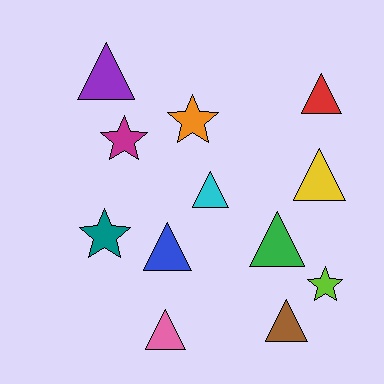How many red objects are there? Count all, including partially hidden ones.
There is 1 red object.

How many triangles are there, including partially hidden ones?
There are 8 triangles.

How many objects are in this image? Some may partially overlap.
There are 12 objects.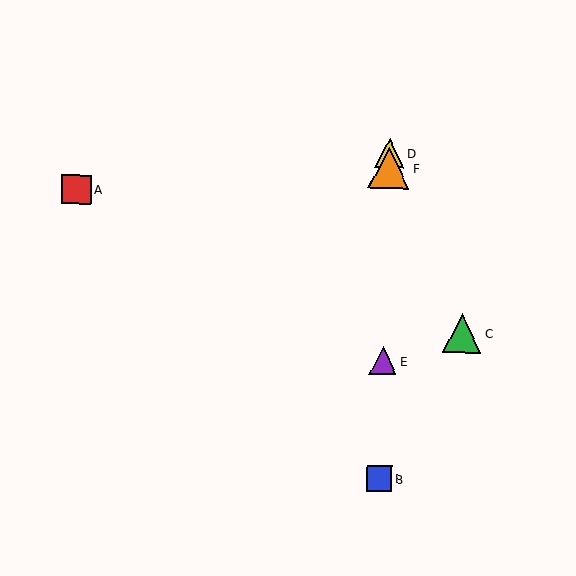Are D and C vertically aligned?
No, D is at x≈389 and C is at x≈462.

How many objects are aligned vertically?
4 objects (B, D, E, F) are aligned vertically.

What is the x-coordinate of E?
Object E is at x≈383.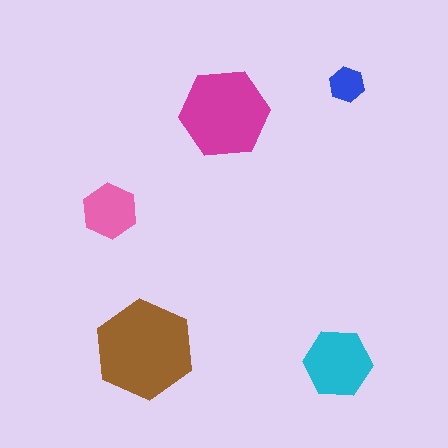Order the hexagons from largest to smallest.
the brown one, the magenta one, the cyan one, the pink one, the blue one.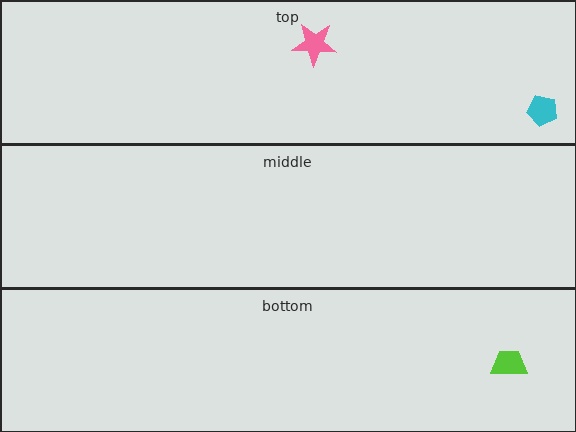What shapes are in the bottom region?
The lime trapezoid.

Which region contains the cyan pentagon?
The top region.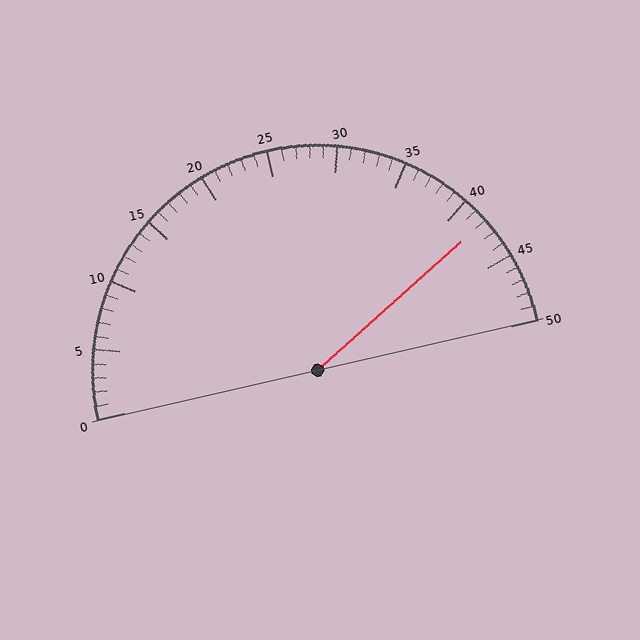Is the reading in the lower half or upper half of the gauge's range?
The reading is in the upper half of the range (0 to 50).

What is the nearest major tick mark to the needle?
The nearest major tick mark is 40.